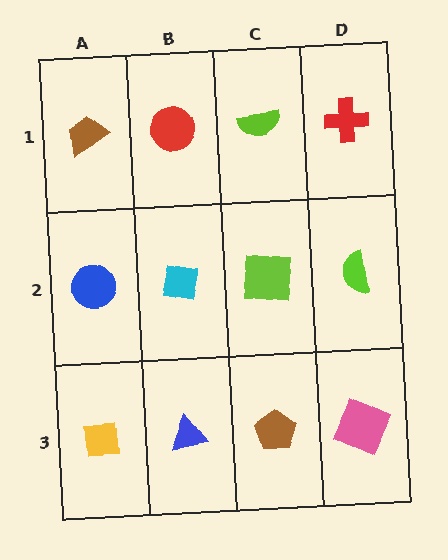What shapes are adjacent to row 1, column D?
A lime semicircle (row 2, column D), a lime semicircle (row 1, column C).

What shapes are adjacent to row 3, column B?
A cyan square (row 2, column B), a yellow square (row 3, column A), a brown pentagon (row 3, column C).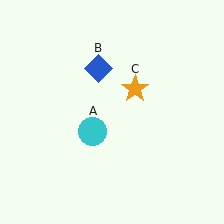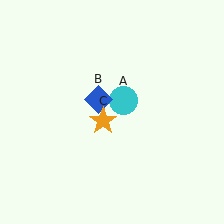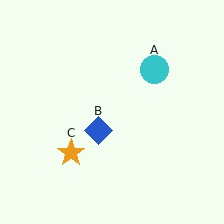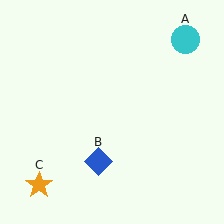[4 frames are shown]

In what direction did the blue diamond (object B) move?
The blue diamond (object B) moved down.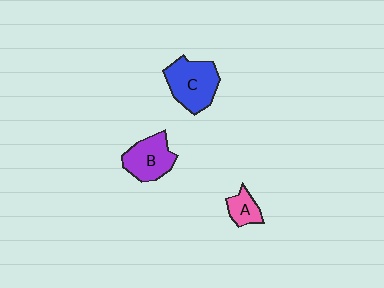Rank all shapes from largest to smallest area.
From largest to smallest: C (blue), B (purple), A (pink).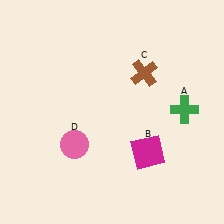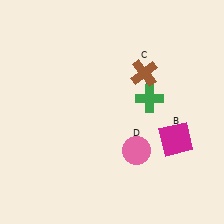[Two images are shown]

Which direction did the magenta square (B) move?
The magenta square (B) moved right.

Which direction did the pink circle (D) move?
The pink circle (D) moved right.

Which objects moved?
The objects that moved are: the green cross (A), the magenta square (B), the pink circle (D).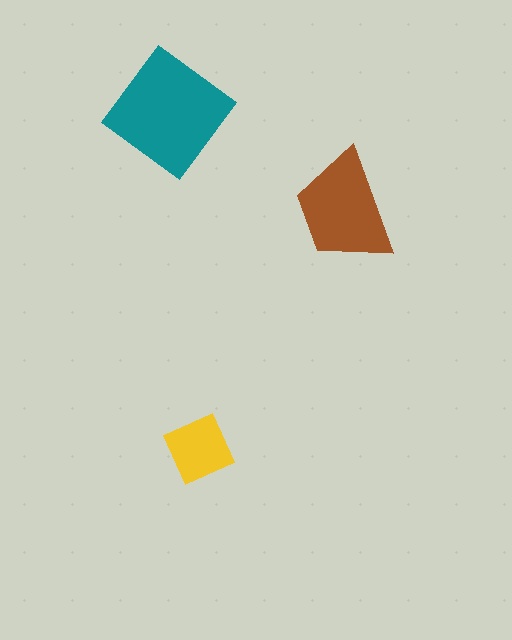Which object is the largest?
The teal diamond.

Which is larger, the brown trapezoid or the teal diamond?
The teal diamond.